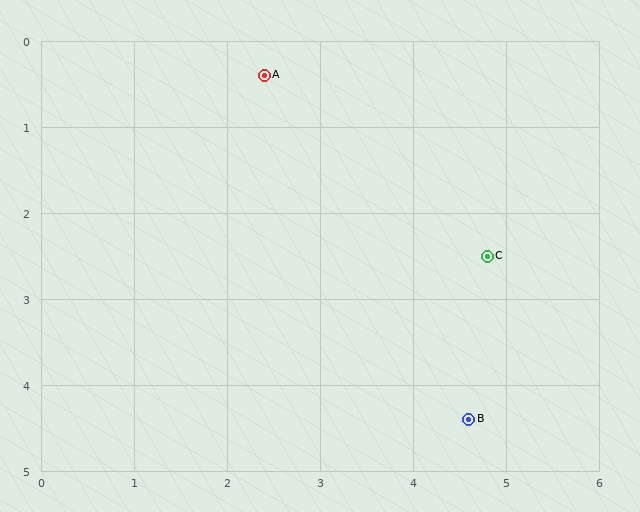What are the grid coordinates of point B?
Point B is at approximately (4.6, 4.4).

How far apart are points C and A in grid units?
Points C and A are about 3.2 grid units apart.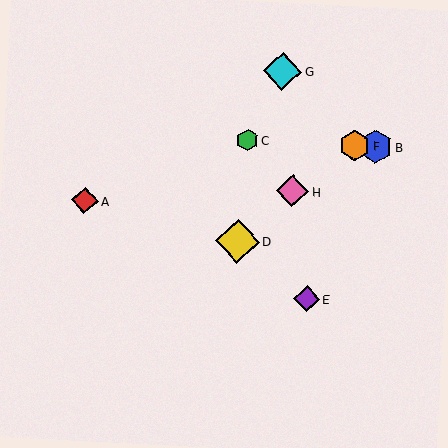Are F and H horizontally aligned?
No, F is at y≈146 and H is at y≈191.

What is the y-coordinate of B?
Object B is at y≈147.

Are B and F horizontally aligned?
Yes, both are at y≈147.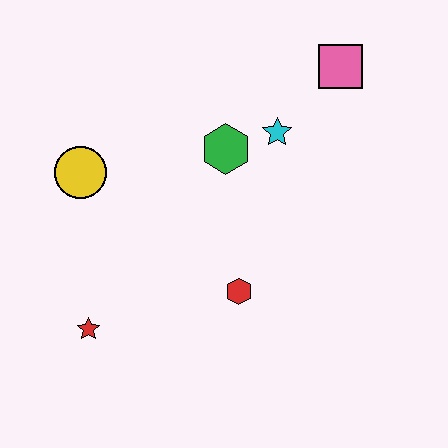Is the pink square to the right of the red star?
Yes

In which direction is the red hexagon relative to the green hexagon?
The red hexagon is below the green hexagon.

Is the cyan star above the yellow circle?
Yes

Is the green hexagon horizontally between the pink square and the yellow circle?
Yes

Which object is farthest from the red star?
The pink square is farthest from the red star.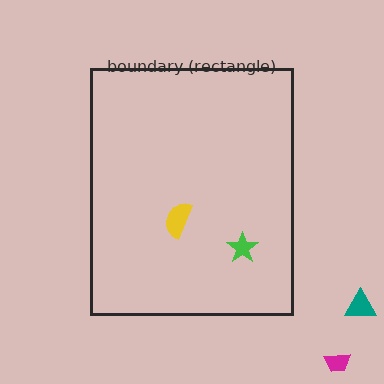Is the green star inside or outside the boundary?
Inside.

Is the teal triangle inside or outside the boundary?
Outside.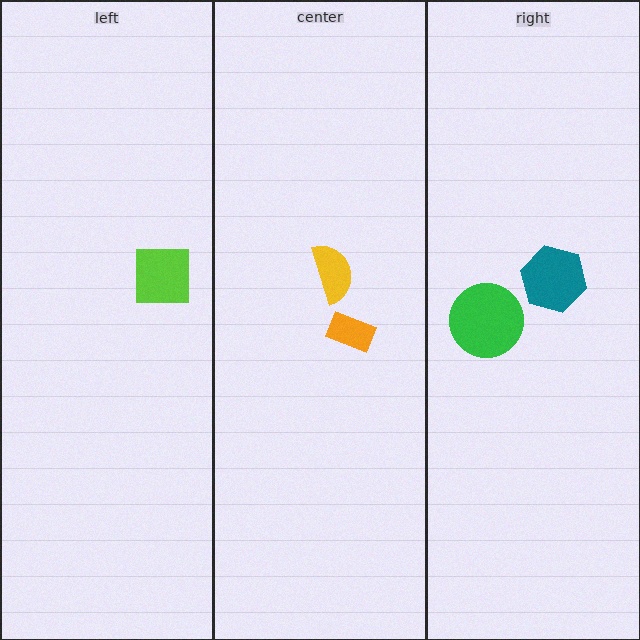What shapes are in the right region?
The teal hexagon, the green circle.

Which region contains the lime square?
The left region.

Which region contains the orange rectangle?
The center region.